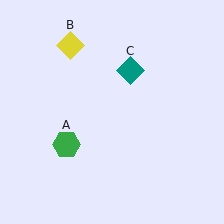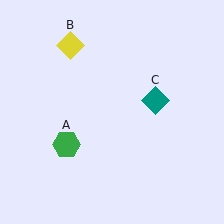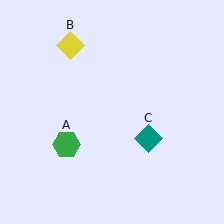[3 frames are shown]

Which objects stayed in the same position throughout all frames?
Green hexagon (object A) and yellow diamond (object B) remained stationary.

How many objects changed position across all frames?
1 object changed position: teal diamond (object C).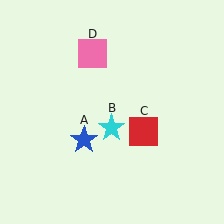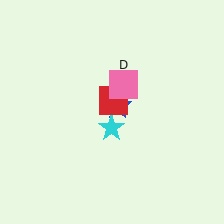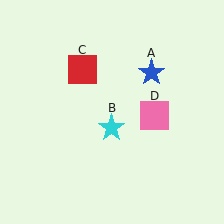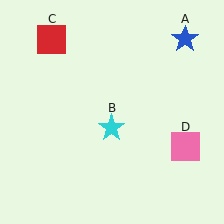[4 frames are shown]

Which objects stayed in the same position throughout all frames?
Cyan star (object B) remained stationary.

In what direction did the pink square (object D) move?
The pink square (object D) moved down and to the right.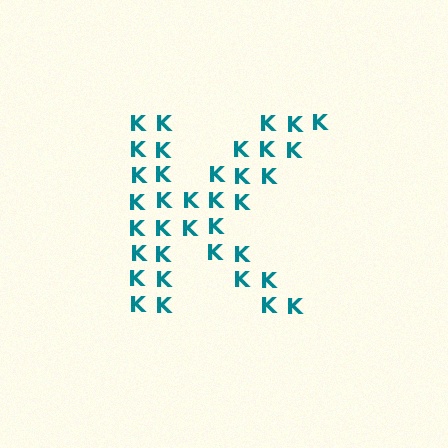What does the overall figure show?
The overall figure shows the letter K.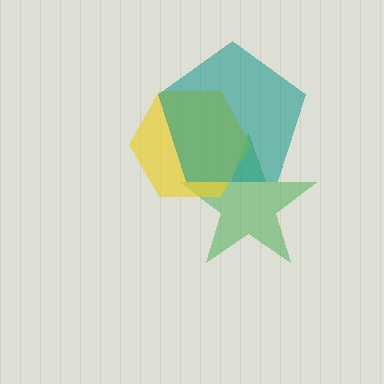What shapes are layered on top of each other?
The layered shapes are: a green star, a yellow hexagon, a teal pentagon.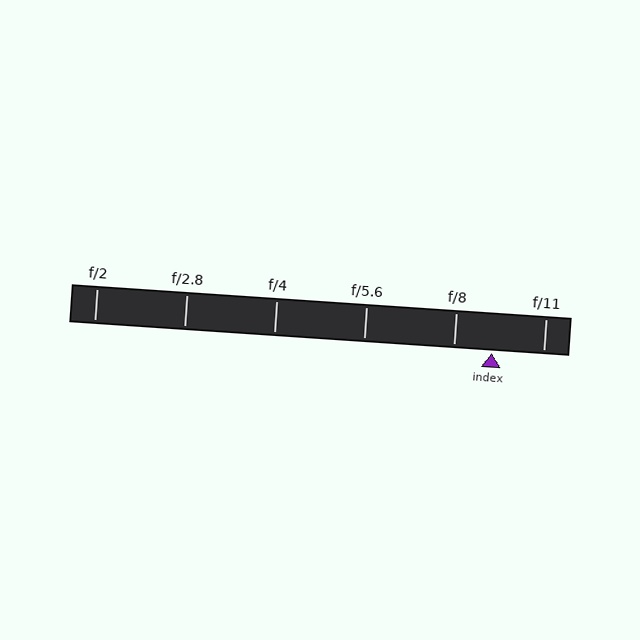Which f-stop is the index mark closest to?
The index mark is closest to f/8.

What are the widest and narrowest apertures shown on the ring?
The widest aperture shown is f/2 and the narrowest is f/11.